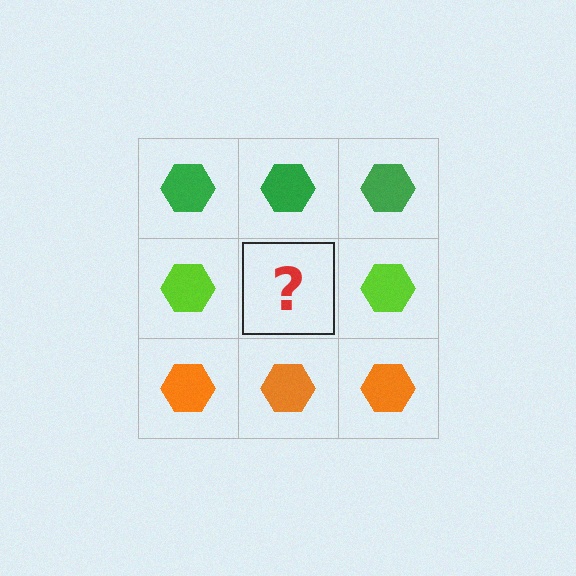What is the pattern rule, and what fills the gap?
The rule is that each row has a consistent color. The gap should be filled with a lime hexagon.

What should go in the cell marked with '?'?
The missing cell should contain a lime hexagon.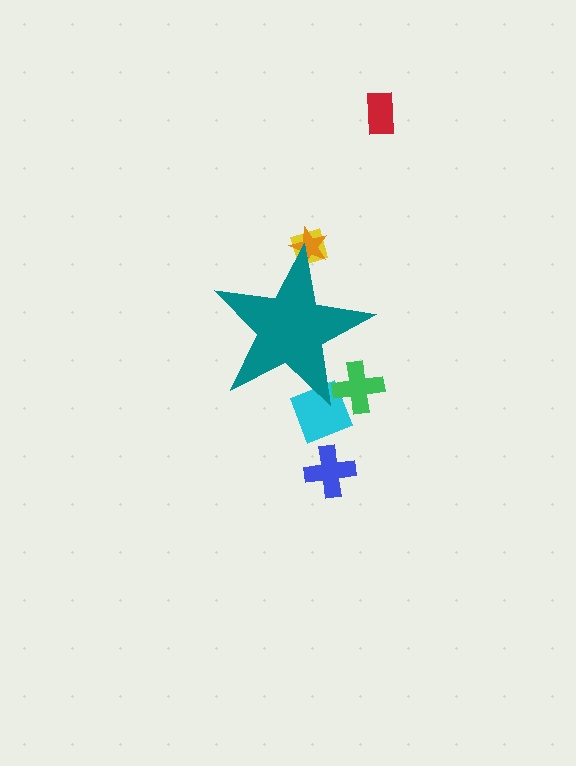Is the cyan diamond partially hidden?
Yes, the cyan diamond is partially hidden behind the teal star.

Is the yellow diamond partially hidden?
Yes, the yellow diamond is partially hidden behind the teal star.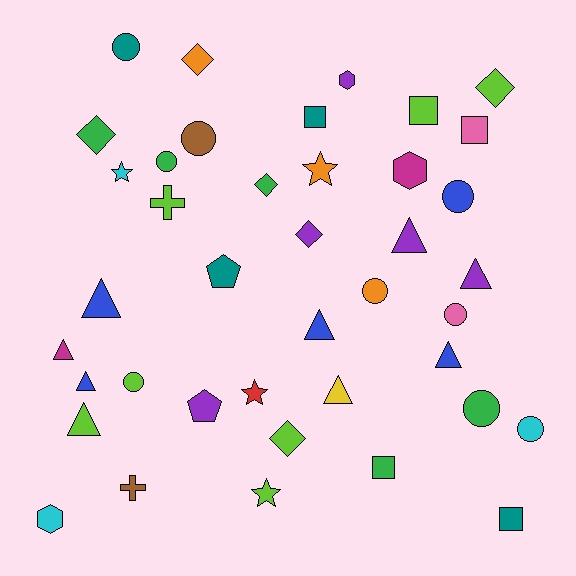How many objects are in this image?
There are 40 objects.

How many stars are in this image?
There are 4 stars.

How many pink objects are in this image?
There are 2 pink objects.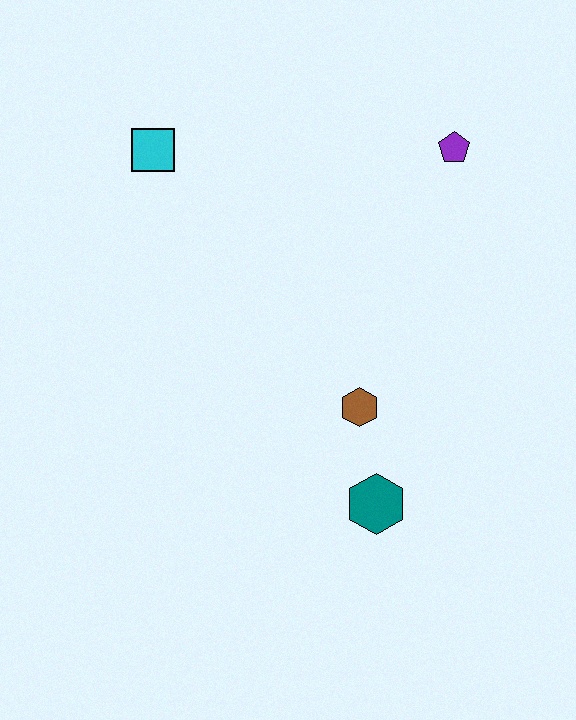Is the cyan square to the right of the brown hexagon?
No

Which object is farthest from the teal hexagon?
The cyan square is farthest from the teal hexagon.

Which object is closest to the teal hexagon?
The brown hexagon is closest to the teal hexagon.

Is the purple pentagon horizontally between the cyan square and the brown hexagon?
No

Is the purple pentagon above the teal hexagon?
Yes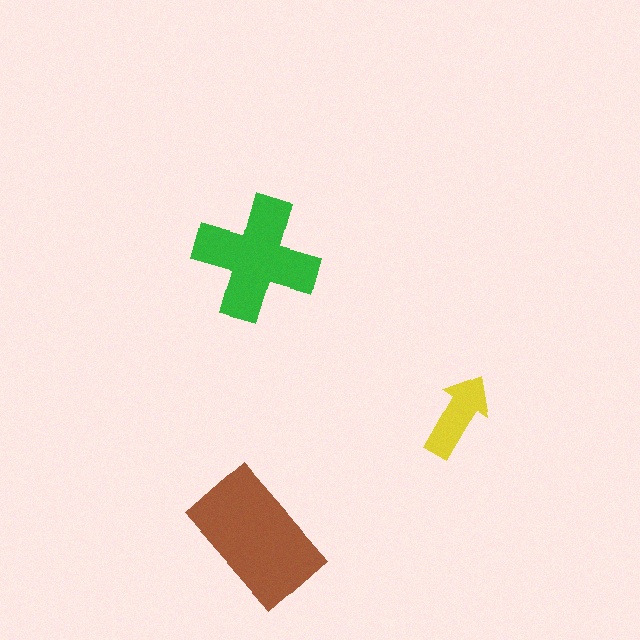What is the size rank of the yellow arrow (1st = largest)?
3rd.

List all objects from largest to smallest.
The brown rectangle, the green cross, the yellow arrow.